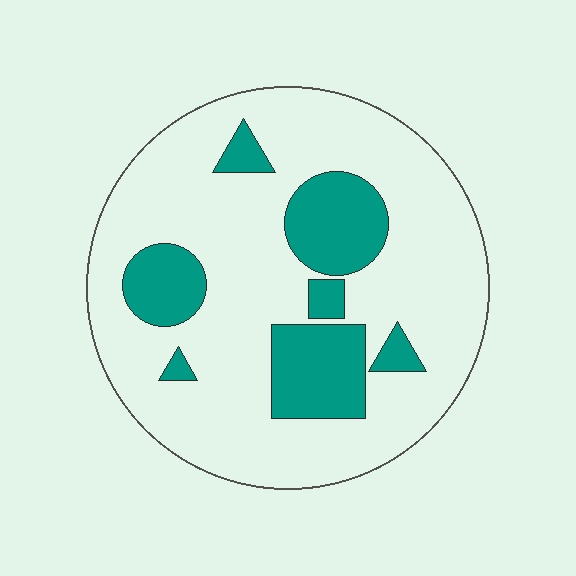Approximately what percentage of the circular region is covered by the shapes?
Approximately 20%.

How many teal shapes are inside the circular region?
7.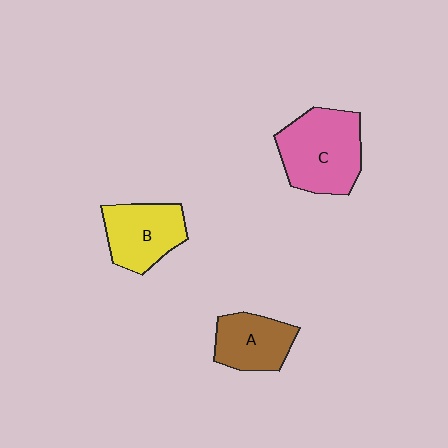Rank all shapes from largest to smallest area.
From largest to smallest: C (pink), B (yellow), A (brown).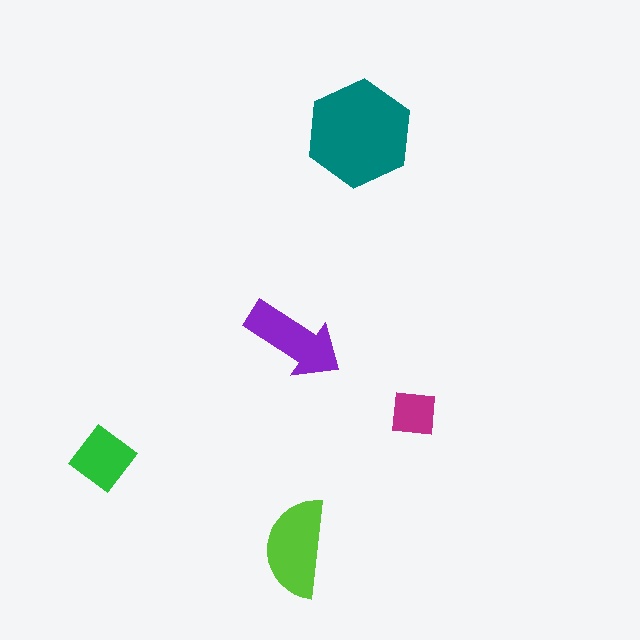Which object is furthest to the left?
The green diamond is leftmost.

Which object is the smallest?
The magenta square.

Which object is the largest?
The teal hexagon.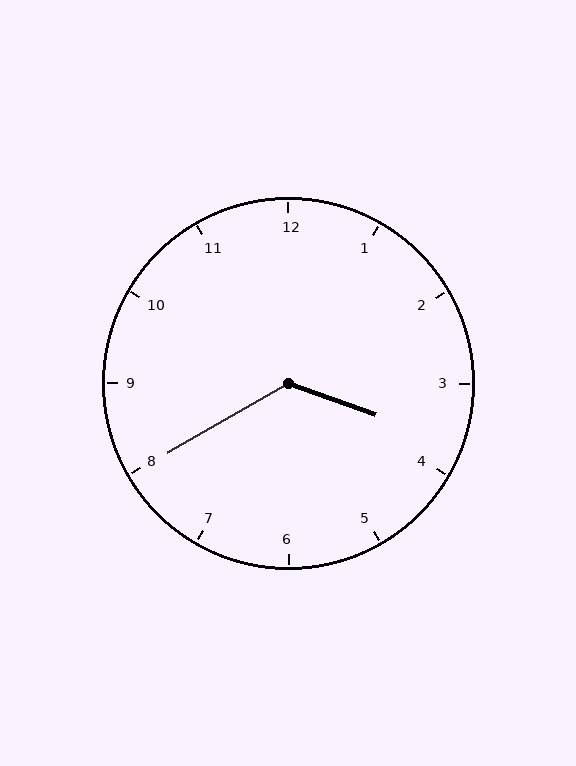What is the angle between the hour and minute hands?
Approximately 130 degrees.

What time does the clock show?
3:40.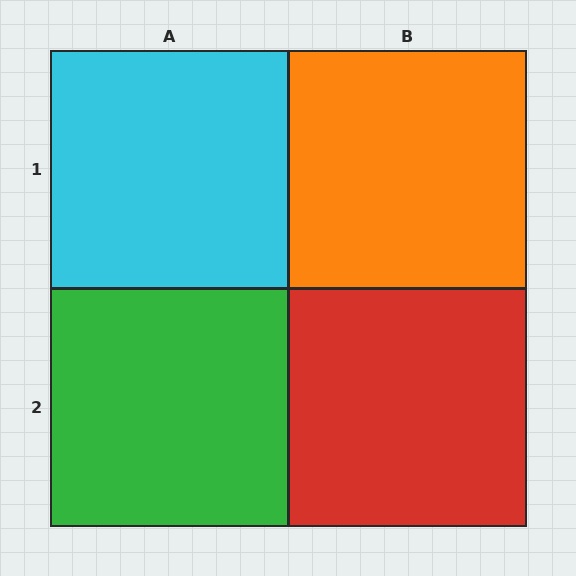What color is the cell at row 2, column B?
Red.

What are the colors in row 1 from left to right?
Cyan, orange.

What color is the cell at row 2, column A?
Green.